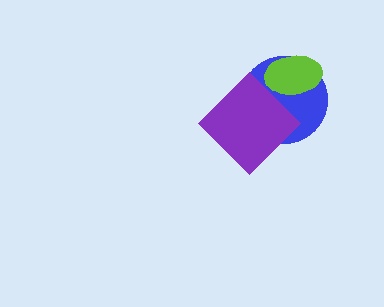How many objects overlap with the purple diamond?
1 object overlaps with the purple diamond.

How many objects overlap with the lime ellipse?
1 object overlaps with the lime ellipse.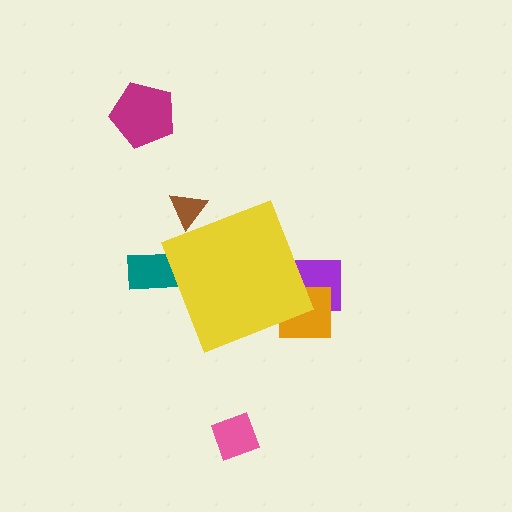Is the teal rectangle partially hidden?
Yes, the teal rectangle is partially hidden behind the yellow diamond.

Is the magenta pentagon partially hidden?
No, the magenta pentagon is fully visible.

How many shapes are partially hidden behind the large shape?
4 shapes are partially hidden.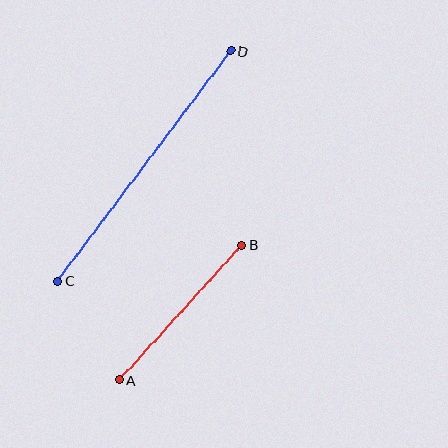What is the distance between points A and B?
The distance is approximately 182 pixels.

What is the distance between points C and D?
The distance is approximately 288 pixels.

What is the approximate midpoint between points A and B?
The midpoint is at approximately (181, 312) pixels.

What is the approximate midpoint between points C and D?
The midpoint is at approximately (144, 166) pixels.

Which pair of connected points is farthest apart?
Points C and D are farthest apart.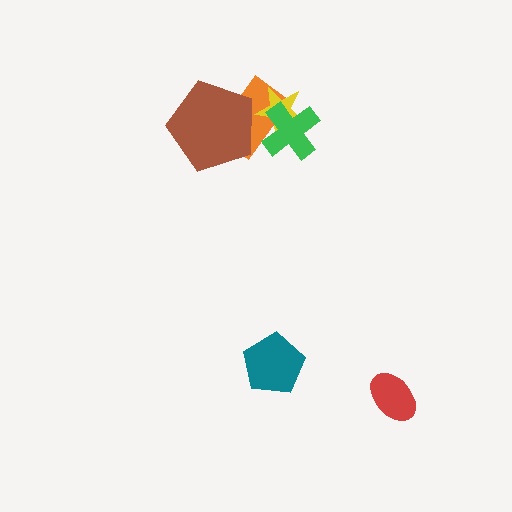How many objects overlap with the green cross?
2 objects overlap with the green cross.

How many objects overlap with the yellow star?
2 objects overlap with the yellow star.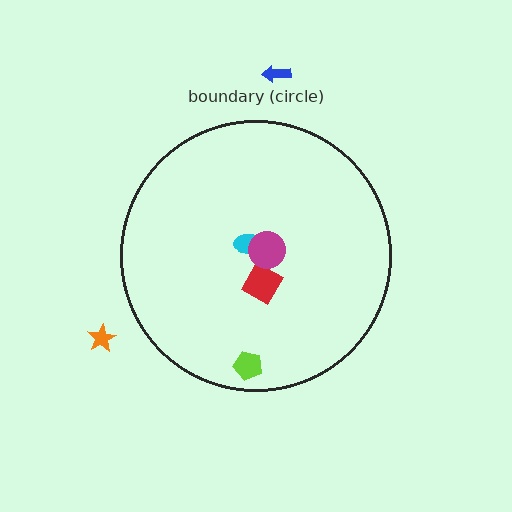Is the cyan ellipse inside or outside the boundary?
Inside.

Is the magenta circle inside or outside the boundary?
Inside.